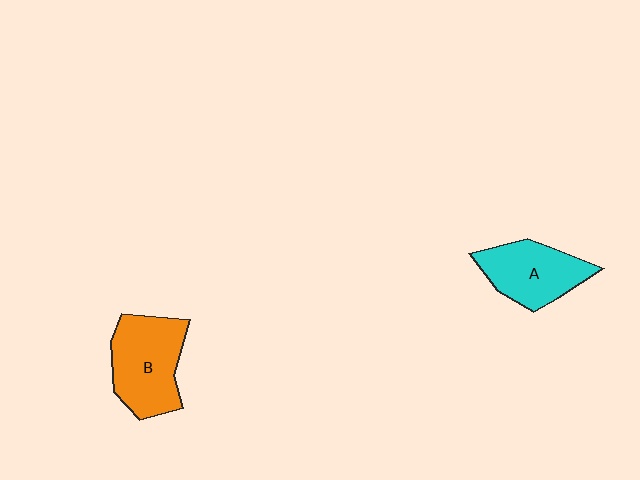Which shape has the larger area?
Shape B (orange).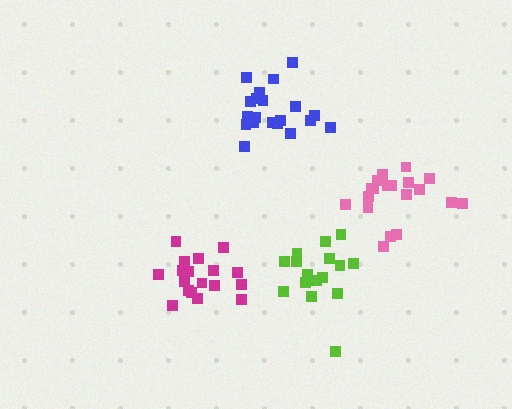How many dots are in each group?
Group 1: 18 dots, Group 2: 16 dots, Group 3: 20 dots, Group 4: 19 dots (73 total).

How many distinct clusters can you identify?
There are 4 distinct clusters.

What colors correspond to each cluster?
The clusters are colored: magenta, lime, blue, pink.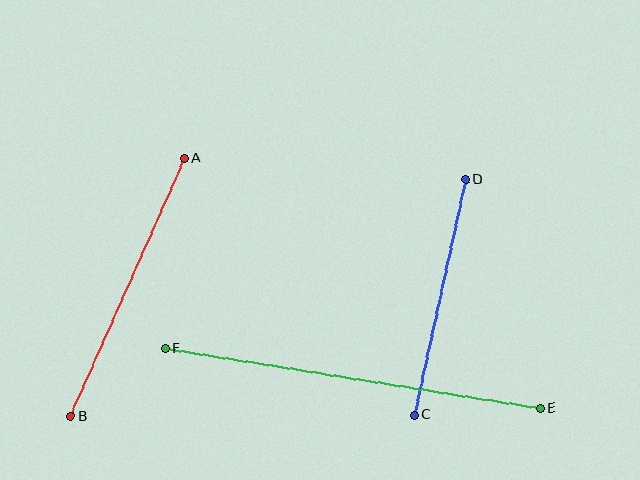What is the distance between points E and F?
The distance is approximately 380 pixels.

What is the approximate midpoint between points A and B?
The midpoint is at approximately (127, 288) pixels.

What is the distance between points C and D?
The distance is approximately 241 pixels.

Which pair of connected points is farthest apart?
Points E and F are farthest apart.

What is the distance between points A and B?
The distance is approximately 282 pixels.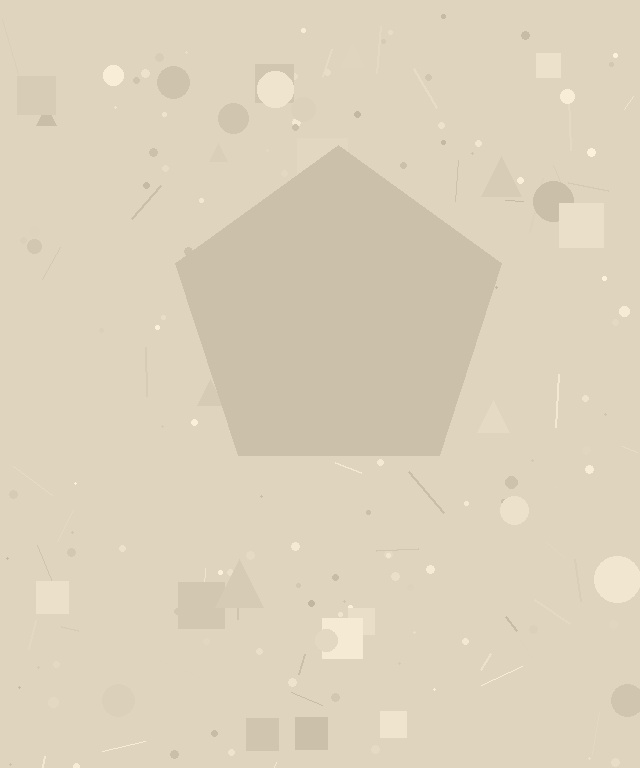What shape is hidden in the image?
A pentagon is hidden in the image.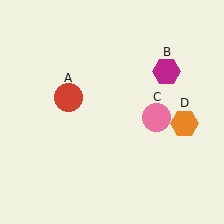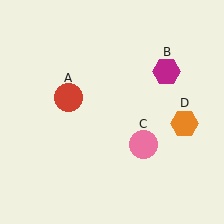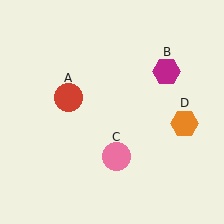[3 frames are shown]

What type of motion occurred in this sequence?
The pink circle (object C) rotated clockwise around the center of the scene.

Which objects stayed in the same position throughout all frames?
Red circle (object A) and magenta hexagon (object B) and orange hexagon (object D) remained stationary.